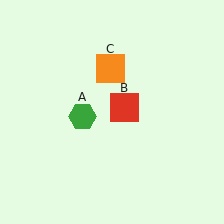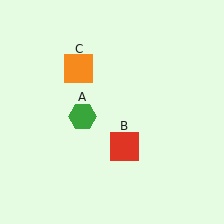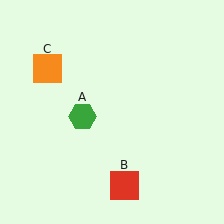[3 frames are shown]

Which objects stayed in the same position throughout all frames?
Green hexagon (object A) remained stationary.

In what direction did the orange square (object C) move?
The orange square (object C) moved left.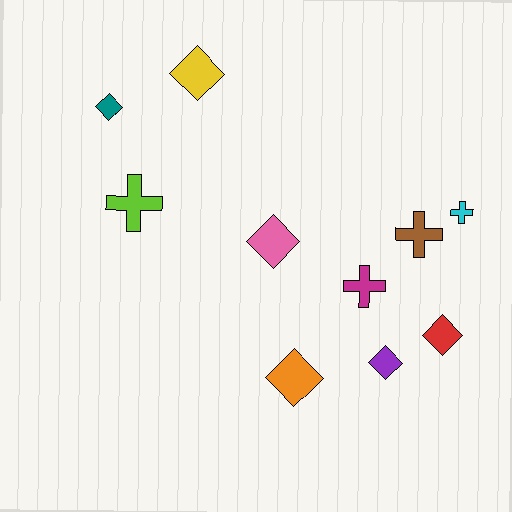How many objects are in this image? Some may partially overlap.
There are 10 objects.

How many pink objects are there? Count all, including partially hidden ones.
There is 1 pink object.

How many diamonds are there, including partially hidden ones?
There are 6 diamonds.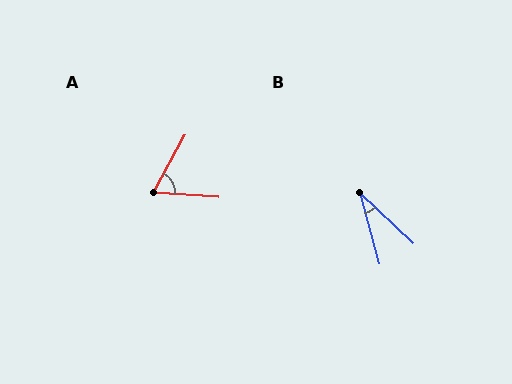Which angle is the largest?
A, at approximately 65 degrees.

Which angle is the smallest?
B, at approximately 32 degrees.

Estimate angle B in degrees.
Approximately 32 degrees.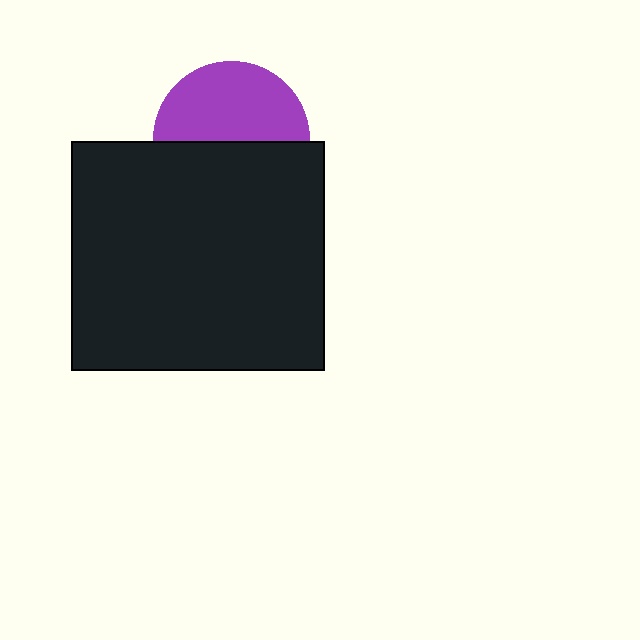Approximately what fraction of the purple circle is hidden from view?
Roughly 49% of the purple circle is hidden behind the black rectangle.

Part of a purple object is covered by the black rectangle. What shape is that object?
It is a circle.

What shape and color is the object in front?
The object in front is a black rectangle.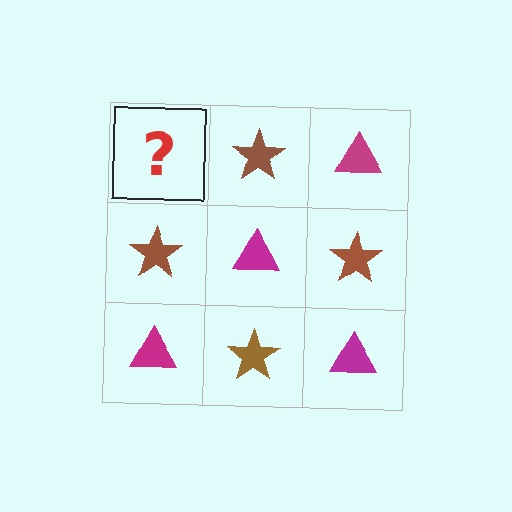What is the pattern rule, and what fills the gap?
The rule is that it alternates magenta triangle and brown star in a checkerboard pattern. The gap should be filled with a magenta triangle.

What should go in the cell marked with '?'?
The missing cell should contain a magenta triangle.